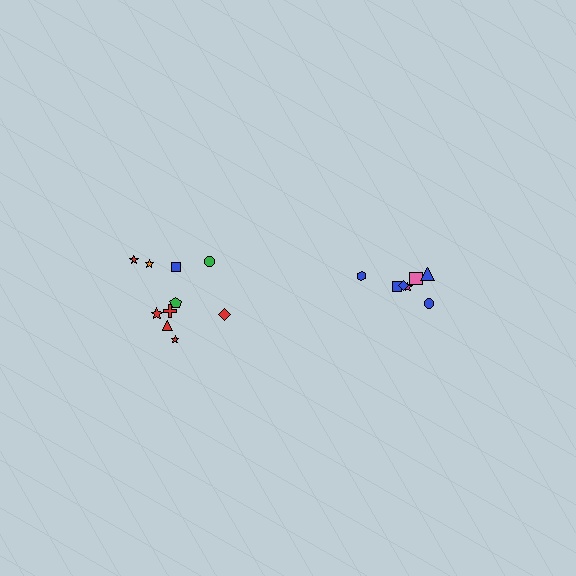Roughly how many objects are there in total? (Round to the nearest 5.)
Roughly 15 objects in total.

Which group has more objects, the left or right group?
The left group.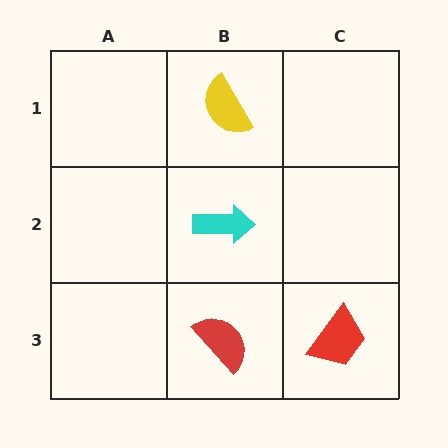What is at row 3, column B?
A red semicircle.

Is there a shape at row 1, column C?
No, that cell is empty.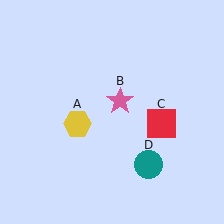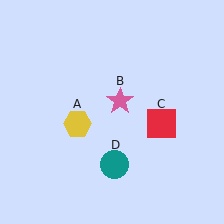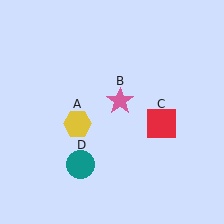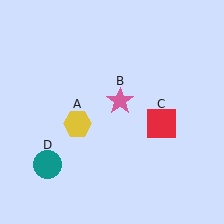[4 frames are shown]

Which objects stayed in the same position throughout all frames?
Yellow hexagon (object A) and pink star (object B) and red square (object C) remained stationary.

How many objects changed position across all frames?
1 object changed position: teal circle (object D).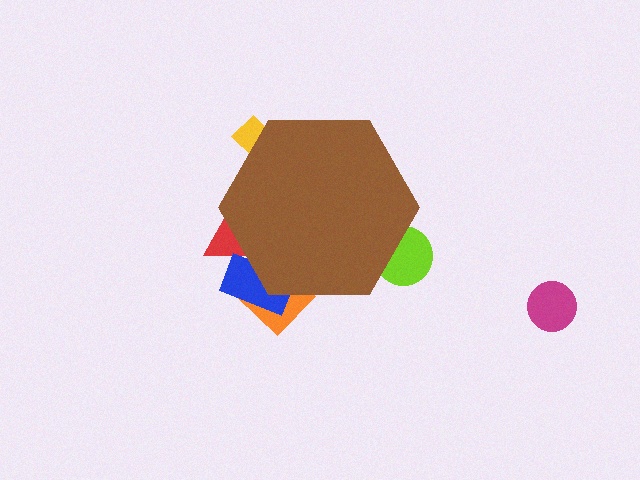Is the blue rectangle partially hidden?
Yes, the blue rectangle is partially hidden behind the brown hexagon.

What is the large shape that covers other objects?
A brown hexagon.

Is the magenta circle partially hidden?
No, the magenta circle is fully visible.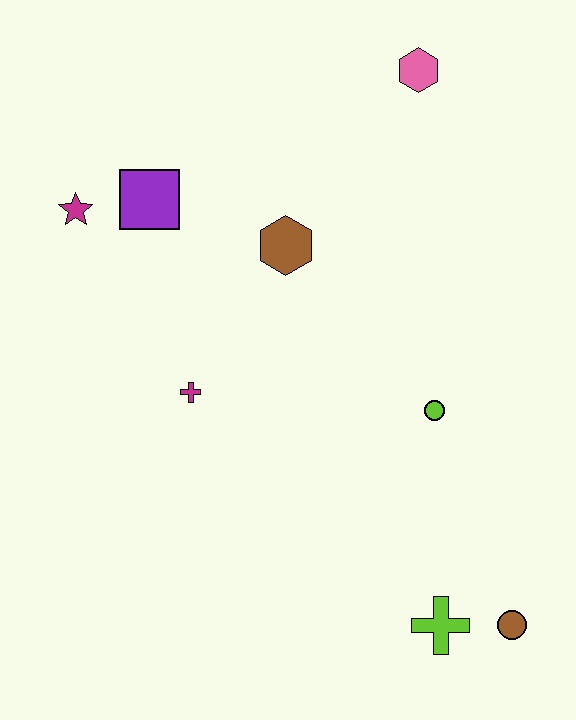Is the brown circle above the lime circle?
No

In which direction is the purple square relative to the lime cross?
The purple square is above the lime cross.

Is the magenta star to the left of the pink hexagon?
Yes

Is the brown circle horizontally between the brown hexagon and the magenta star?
No